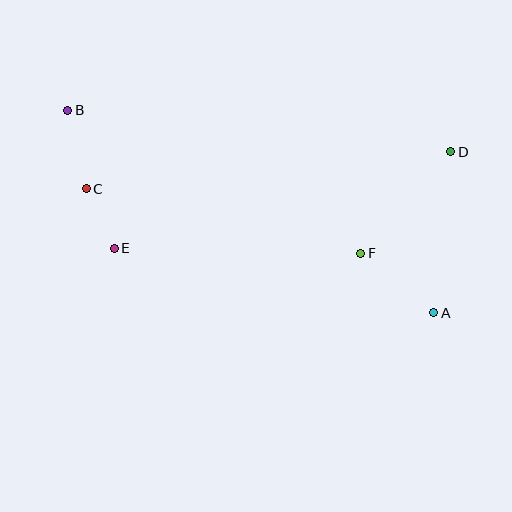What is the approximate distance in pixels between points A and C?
The distance between A and C is approximately 369 pixels.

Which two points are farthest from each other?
Points A and B are farthest from each other.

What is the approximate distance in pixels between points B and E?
The distance between B and E is approximately 146 pixels.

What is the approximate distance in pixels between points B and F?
The distance between B and F is approximately 326 pixels.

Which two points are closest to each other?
Points C and E are closest to each other.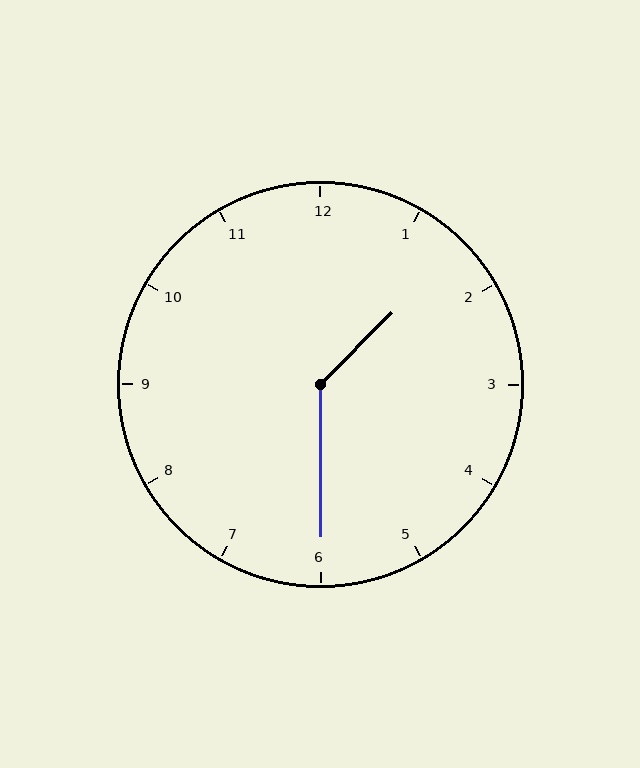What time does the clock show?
1:30.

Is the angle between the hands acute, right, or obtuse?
It is obtuse.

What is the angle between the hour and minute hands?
Approximately 135 degrees.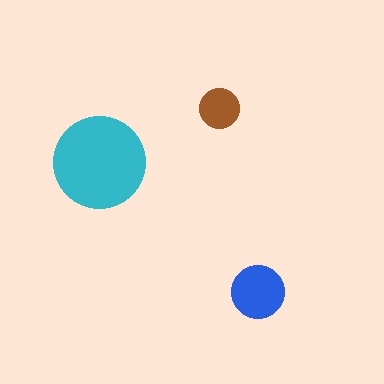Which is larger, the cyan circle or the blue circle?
The cyan one.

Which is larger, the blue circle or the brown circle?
The blue one.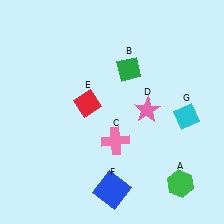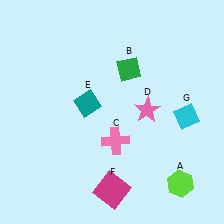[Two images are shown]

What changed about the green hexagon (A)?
In Image 1, A is green. In Image 2, it changed to lime.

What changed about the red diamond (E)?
In Image 1, E is red. In Image 2, it changed to teal.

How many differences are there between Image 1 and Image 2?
There are 3 differences between the two images.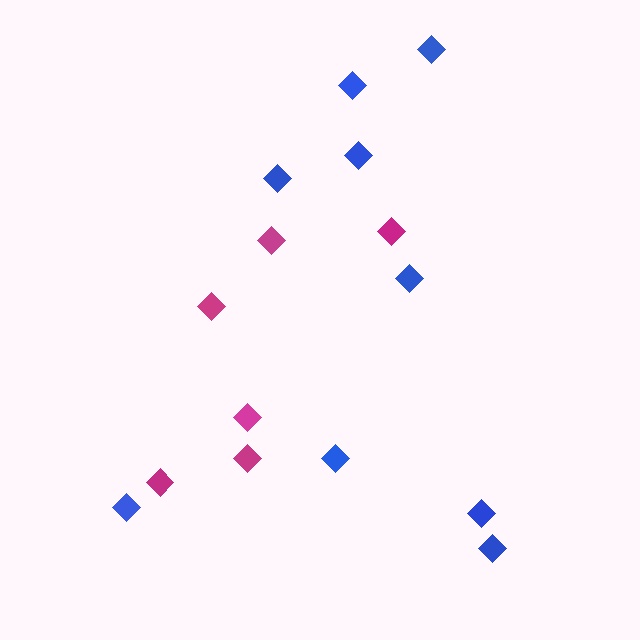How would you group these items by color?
There are 2 groups: one group of blue diamonds (9) and one group of magenta diamonds (6).